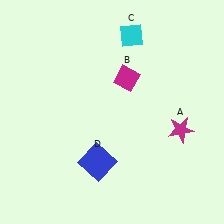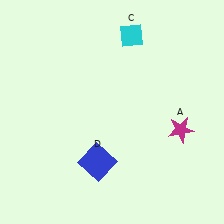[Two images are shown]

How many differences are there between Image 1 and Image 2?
There is 1 difference between the two images.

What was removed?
The magenta diamond (B) was removed in Image 2.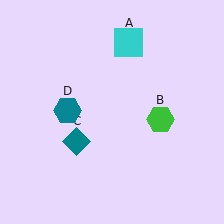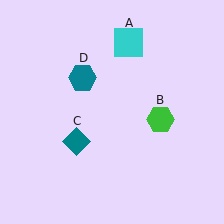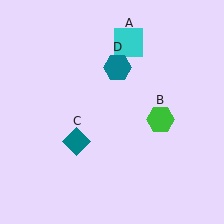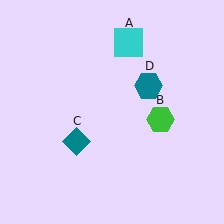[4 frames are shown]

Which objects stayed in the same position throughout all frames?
Cyan square (object A) and green hexagon (object B) and teal diamond (object C) remained stationary.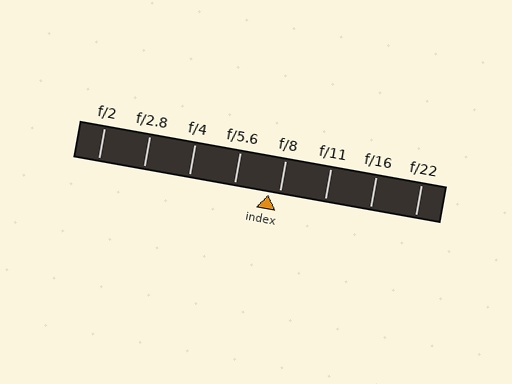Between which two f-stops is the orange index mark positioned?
The index mark is between f/5.6 and f/8.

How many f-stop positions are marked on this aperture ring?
There are 8 f-stop positions marked.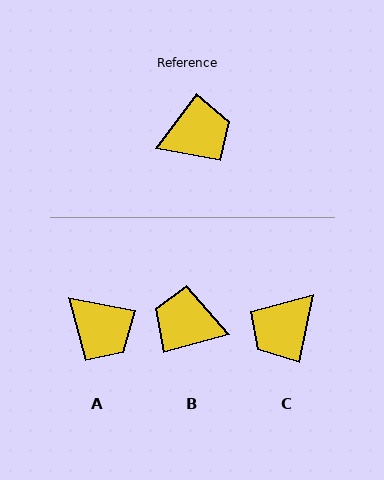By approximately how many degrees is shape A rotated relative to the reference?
Approximately 65 degrees clockwise.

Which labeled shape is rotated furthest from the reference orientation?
C, about 156 degrees away.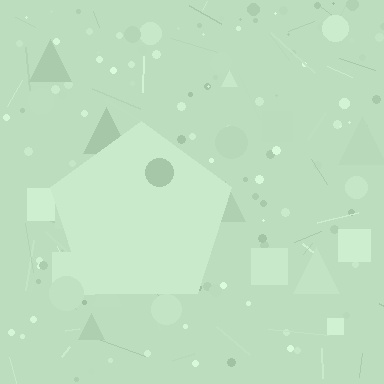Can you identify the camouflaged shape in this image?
The camouflaged shape is a pentagon.